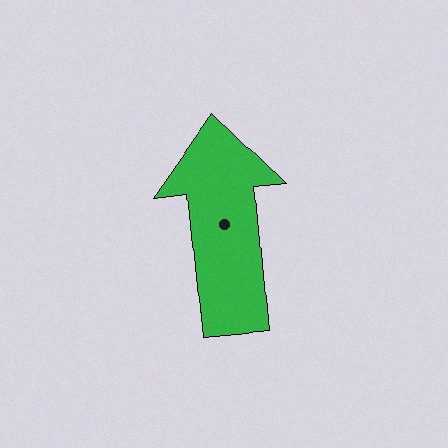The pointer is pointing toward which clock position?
Roughly 12 o'clock.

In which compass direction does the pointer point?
North.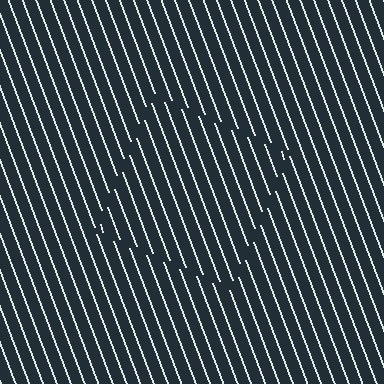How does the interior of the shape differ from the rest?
The interior of the shape contains the same grating, shifted by half a period — the contour is defined by the phase discontinuity where line-ends from the inner and outer gratings abut.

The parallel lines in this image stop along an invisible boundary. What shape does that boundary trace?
An illusory square. The interior of the shape contains the same grating, shifted by half a period — the contour is defined by the phase discontinuity where line-ends from the inner and outer gratings abut.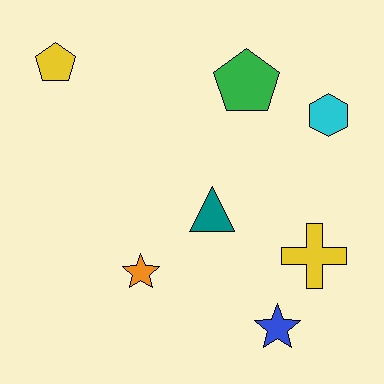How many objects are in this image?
There are 7 objects.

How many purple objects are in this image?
There are no purple objects.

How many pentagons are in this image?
There are 2 pentagons.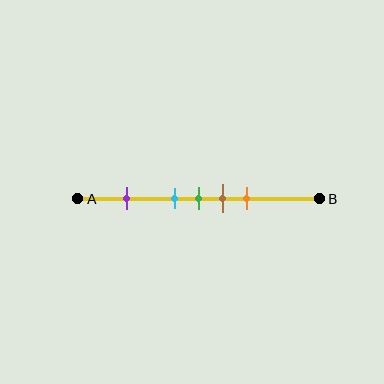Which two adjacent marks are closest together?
The cyan and green marks are the closest adjacent pair.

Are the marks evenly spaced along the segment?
No, the marks are not evenly spaced.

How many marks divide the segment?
There are 5 marks dividing the segment.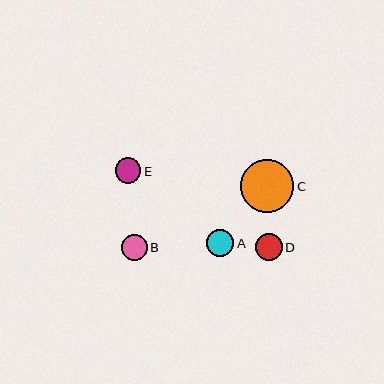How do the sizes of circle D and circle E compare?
Circle D and circle E are approximately the same size.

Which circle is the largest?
Circle C is the largest with a size of approximately 53 pixels.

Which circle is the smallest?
Circle E is the smallest with a size of approximately 26 pixels.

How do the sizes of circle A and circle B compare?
Circle A and circle B are approximately the same size.